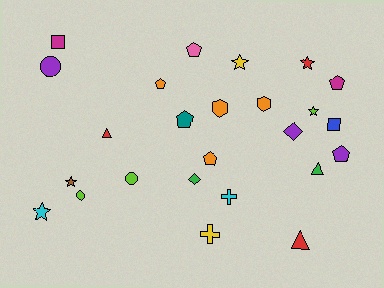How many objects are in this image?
There are 25 objects.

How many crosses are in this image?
There are 2 crosses.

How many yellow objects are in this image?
There are 2 yellow objects.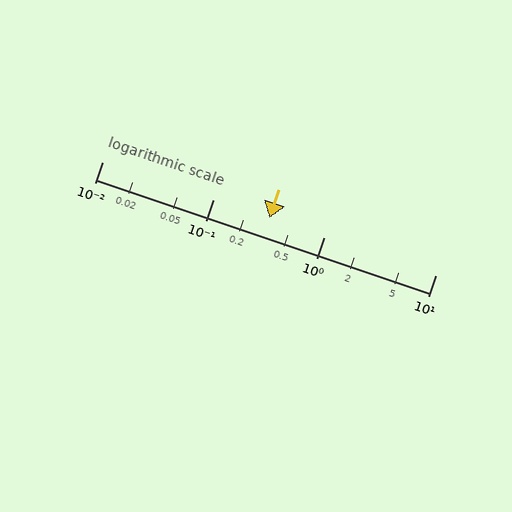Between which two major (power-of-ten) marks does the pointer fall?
The pointer is between 0.1 and 1.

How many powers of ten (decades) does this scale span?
The scale spans 3 decades, from 0.01 to 10.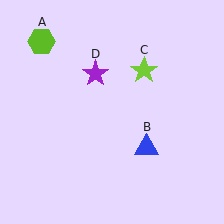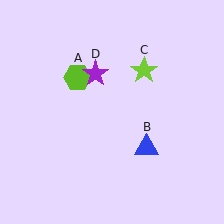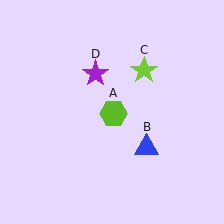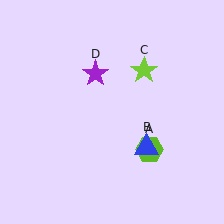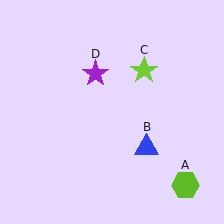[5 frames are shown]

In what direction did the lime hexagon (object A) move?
The lime hexagon (object A) moved down and to the right.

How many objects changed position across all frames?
1 object changed position: lime hexagon (object A).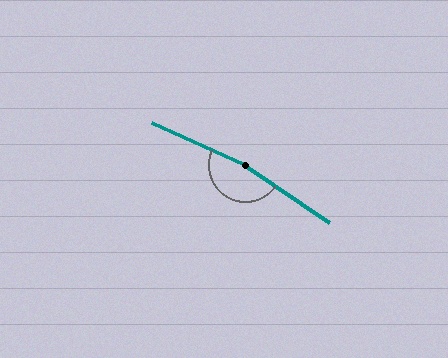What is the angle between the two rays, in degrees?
Approximately 169 degrees.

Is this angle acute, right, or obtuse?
It is obtuse.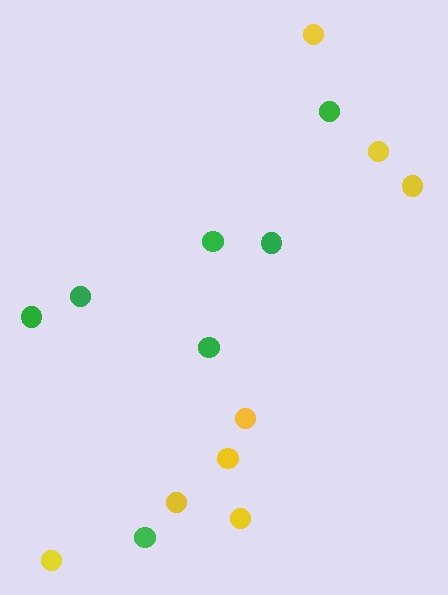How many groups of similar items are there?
There are 2 groups: one group of yellow circles (8) and one group of green circles (7).